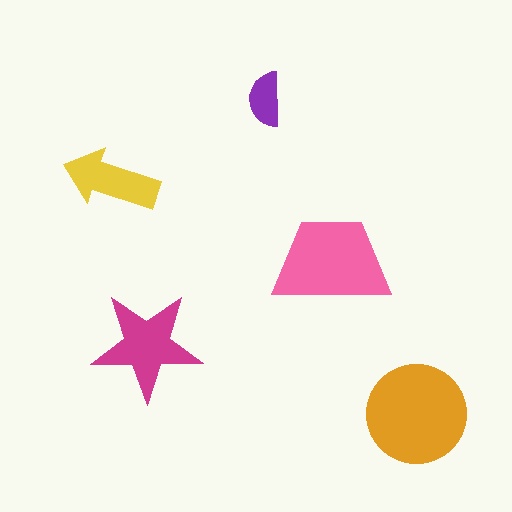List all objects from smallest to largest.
The purple semicircle, the yellow arrow, the magenta star, the pink trapezoid, the orange circle.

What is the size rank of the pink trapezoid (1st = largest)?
2nd.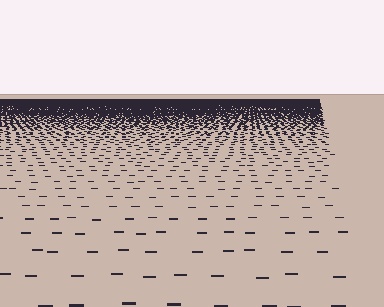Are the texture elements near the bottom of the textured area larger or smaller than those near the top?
Larger. Near the bottom, elements are closer to the viewer and appear at a bigger on-screen size.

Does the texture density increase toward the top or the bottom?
Density increases toward the top.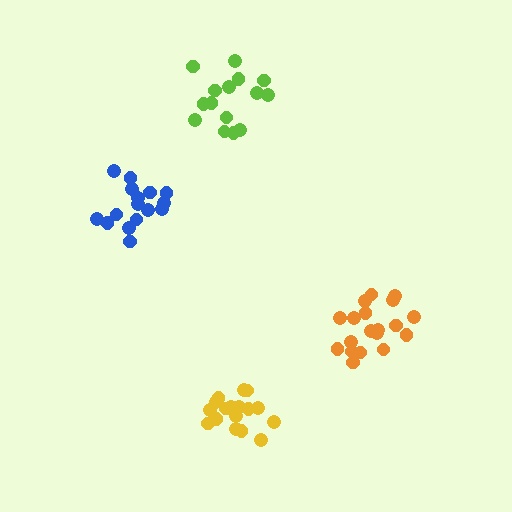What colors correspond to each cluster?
The clusters are colored: blue, orange, lime, yellow.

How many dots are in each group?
Group 1: 16 dots, Group 2: 19 dots, Group 3: 15 dots, Group 4: 17 dots (67 total).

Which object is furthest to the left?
The blue cluster is leftmost.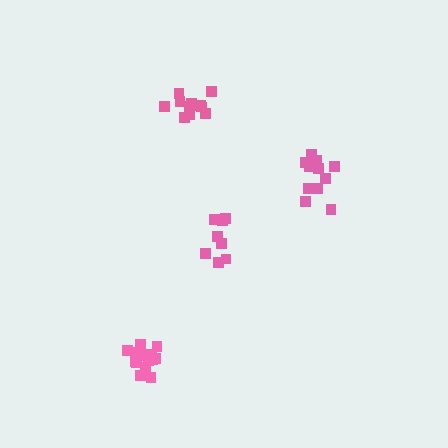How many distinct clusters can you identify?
There are 4 distinct clusters.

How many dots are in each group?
Group 1: 14 dots, Group 2: 13 dots, Group 3: 8 dots, Group 4: 11 dots (46 total).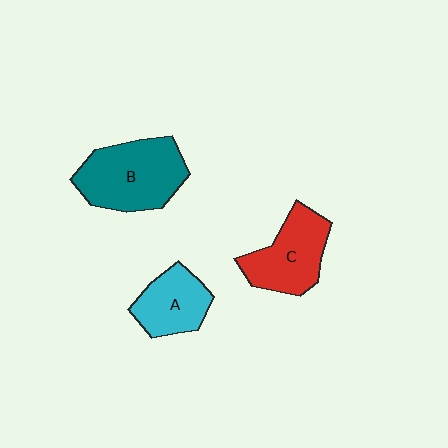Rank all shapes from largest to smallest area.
From largest to smallest: B (teal), C (red), A (cyan).